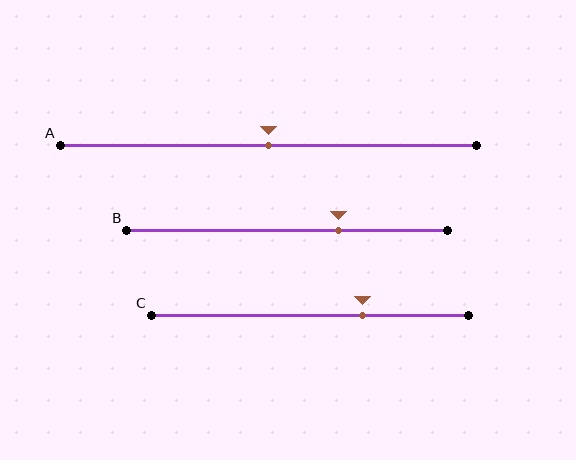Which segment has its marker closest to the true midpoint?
Segment A has its marker closest to the true midpoint.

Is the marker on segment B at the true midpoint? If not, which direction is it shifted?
No, the marker on segment B is shifted to the right by about 16% of the segment length.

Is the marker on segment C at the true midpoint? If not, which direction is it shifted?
No, the marker on segment C is shifted to the right by about 17% of the segment length.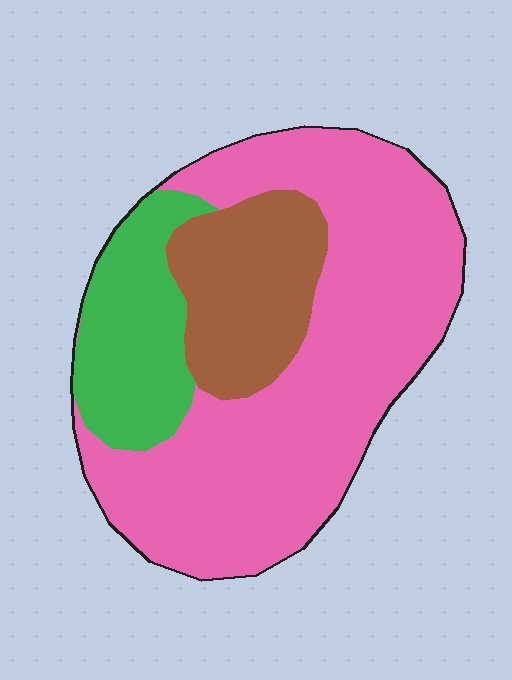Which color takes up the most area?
Pink, at roughly 65%.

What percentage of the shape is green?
Green takes up less than a quarter of the shape.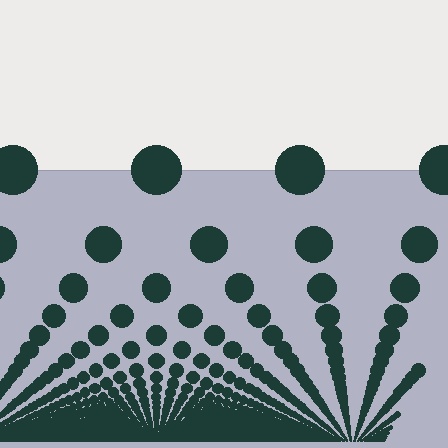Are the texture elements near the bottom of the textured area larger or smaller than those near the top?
Smaller. The gradient is inverted — elements near the bottom are smaller and denser.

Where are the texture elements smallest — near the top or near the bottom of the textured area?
Near the bottom.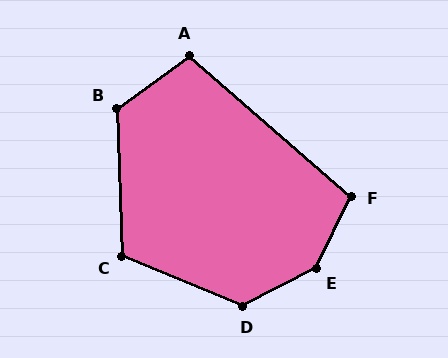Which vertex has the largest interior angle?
E, at approximately 143 degrees.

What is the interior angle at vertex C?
Approximately 114 degrees (obtuse).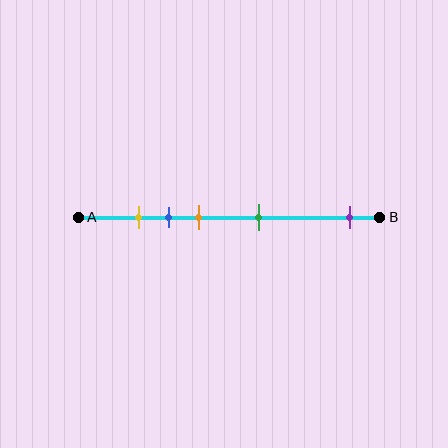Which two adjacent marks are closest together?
The yellow and blue marks are the closest adjacent pair.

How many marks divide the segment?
There are 5 marks dividing the segment.